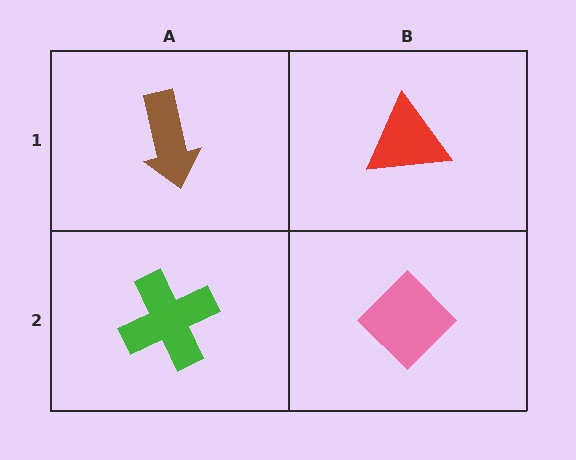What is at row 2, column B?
A pink diamond.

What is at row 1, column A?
A brown arrow.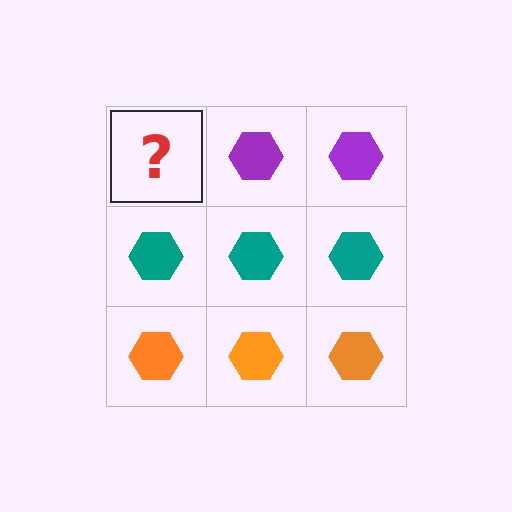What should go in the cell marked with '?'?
The missing cell should contain a purple hexagon.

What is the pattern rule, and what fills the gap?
The rule is that each row has a consistent color. The gap should be filled with a purple hexagon.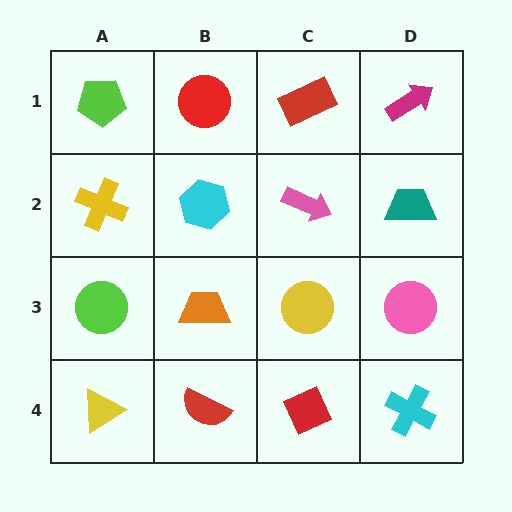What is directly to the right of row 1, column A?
A red circle.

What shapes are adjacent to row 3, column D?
A teal trapezoid (row 2, column D), a cyan cross (row 4, column D), a yellow circle (row 3, column C).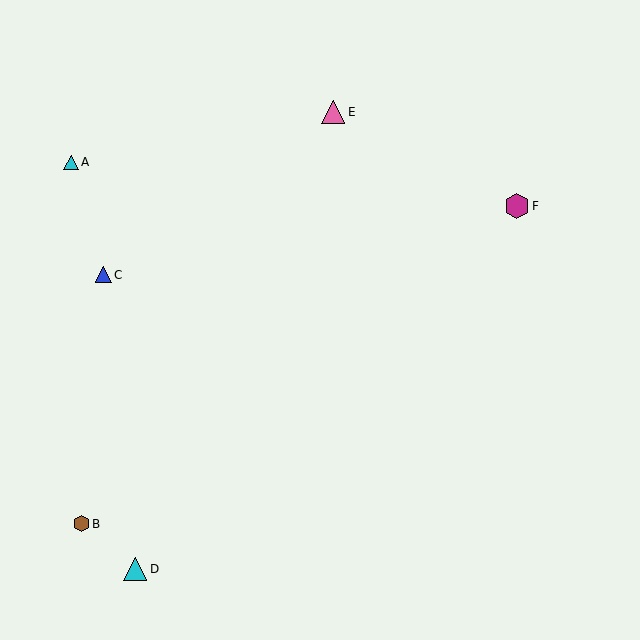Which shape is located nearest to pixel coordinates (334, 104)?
The pink triangle (labeled E) at (333, 112) is nearest to that location.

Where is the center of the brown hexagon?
The center of the brown hexagon is at (81, 524).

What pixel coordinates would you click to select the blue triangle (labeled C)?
Click at (104, 275) to select the blue triangle C.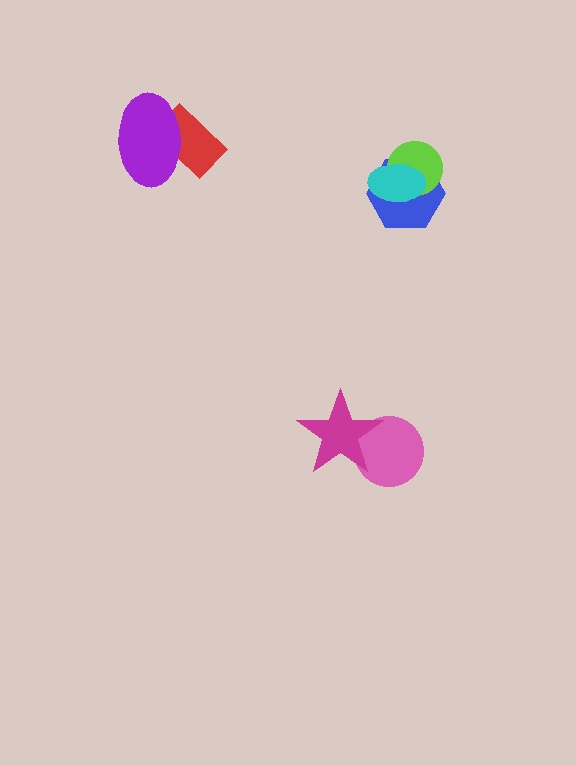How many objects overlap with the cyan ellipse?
2 objects overlap with the cyan ellipse.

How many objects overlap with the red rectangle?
1 object overlaps with the red rectangle.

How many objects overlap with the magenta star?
1 object overlaps with the magenta star.